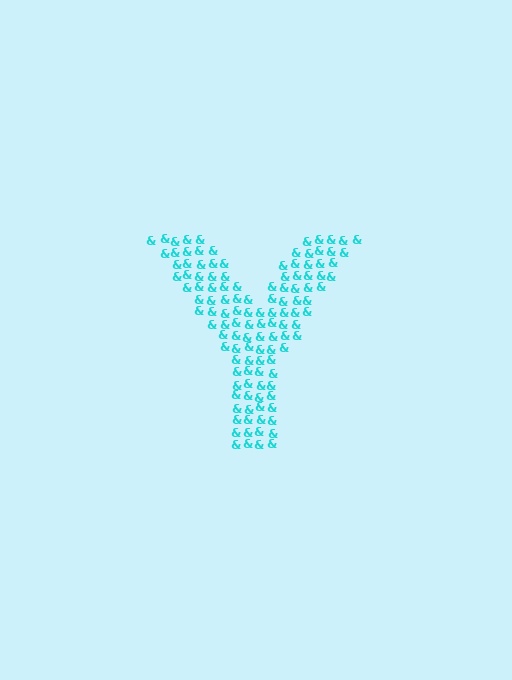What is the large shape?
The large shape is the letter Y.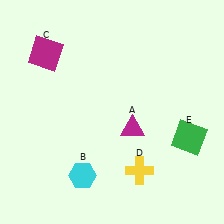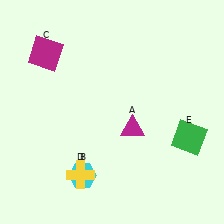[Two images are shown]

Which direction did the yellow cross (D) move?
The yellow cross (D) moved left.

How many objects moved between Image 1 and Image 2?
1 object moved between the two images.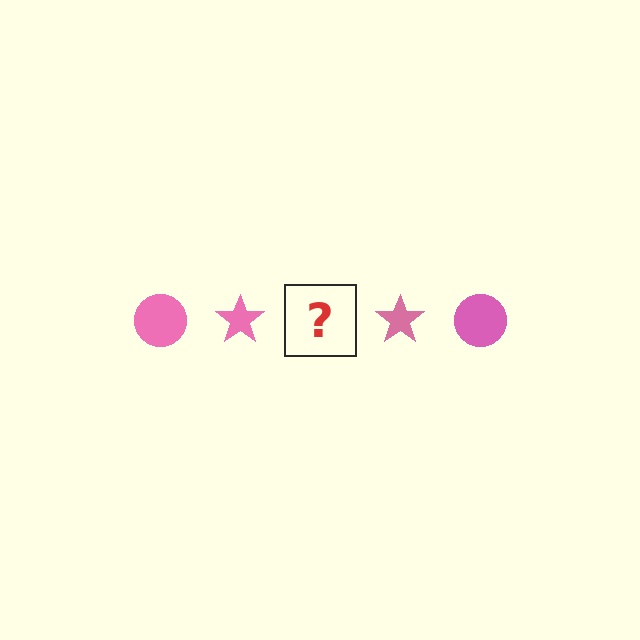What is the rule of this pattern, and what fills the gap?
The rule is that the pattern cycles through circle, star shapes in pink. The gap should be filled with a pink circle.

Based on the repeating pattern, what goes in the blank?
The blank should be a pink circle.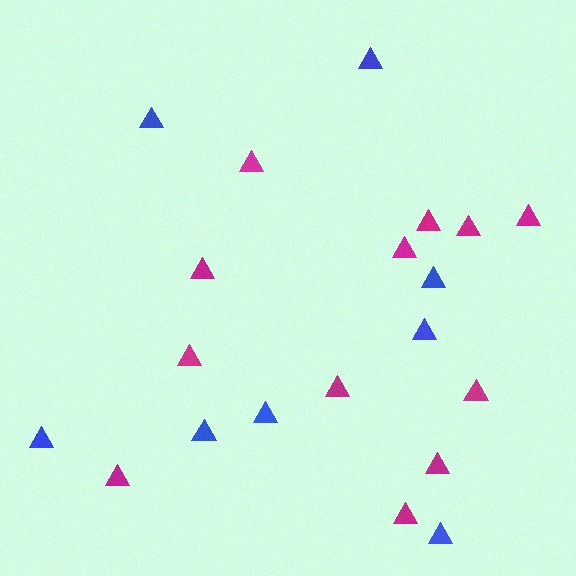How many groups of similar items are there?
There are 2 groups: one group of blue triangles (8) and one group of magenta triangles (12).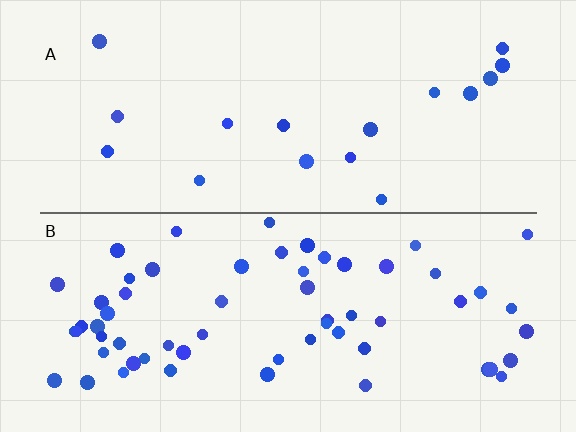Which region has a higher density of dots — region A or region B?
B (the bottom).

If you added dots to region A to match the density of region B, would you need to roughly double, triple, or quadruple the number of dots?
Approximately quadruple.